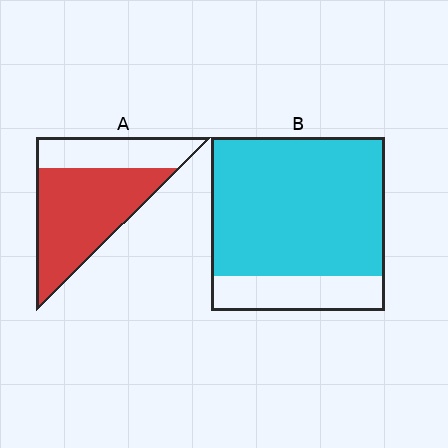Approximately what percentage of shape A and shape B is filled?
A is approximately 70% and B is approximately 80%.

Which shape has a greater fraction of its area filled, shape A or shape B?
Shape B.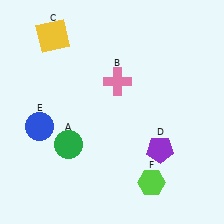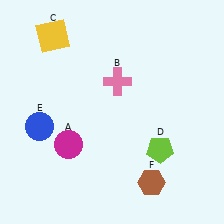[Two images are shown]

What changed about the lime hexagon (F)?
In Image 1, F is lime. In Image 2, it changed to brown.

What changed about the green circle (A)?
In Image 1, A is green. In Image 2, it changed to magenta.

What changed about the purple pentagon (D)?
In Image 1, D is purple. In Image 2, it changed to lime.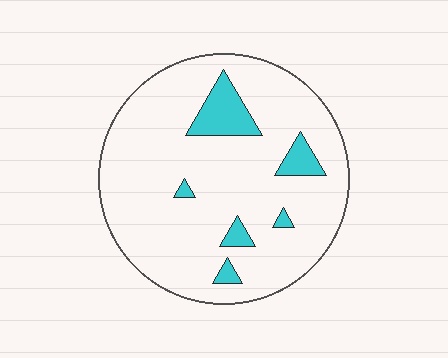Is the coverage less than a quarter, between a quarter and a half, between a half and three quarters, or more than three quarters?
Less than a quarter.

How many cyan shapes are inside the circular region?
6.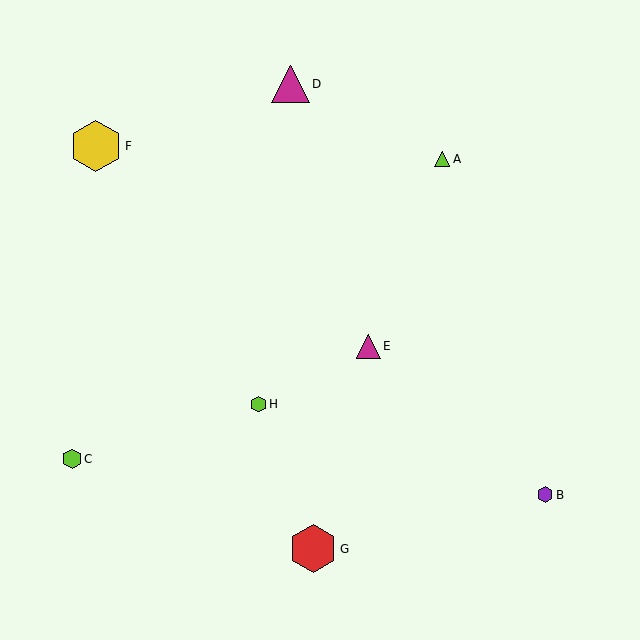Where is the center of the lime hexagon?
The center of the lime hexagon is at (72, 459).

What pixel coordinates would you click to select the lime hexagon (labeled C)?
Click at (72, 459) to select the lime hexagon C.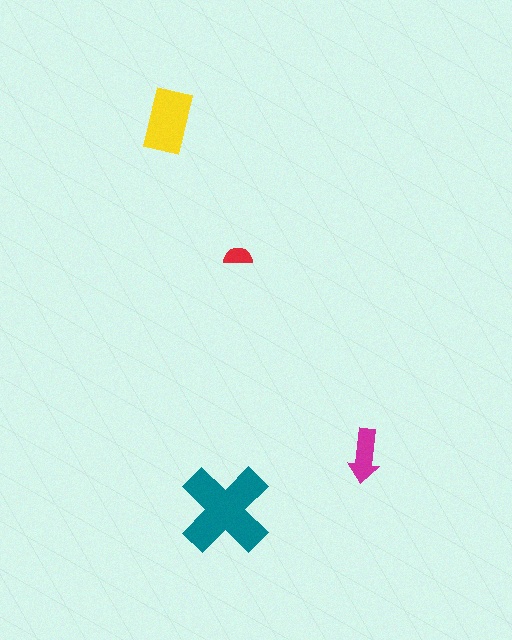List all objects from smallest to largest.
The red semicircle, the magenta arrow, the yellow rectangle, the teal cross.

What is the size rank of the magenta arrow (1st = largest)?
3rd.